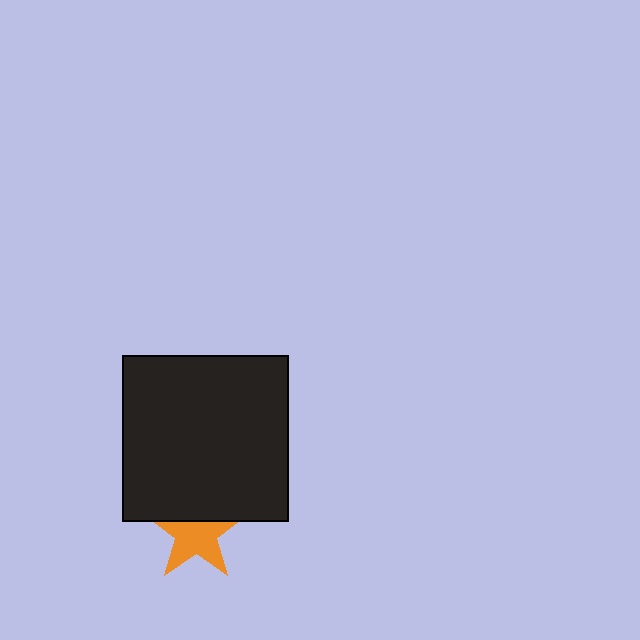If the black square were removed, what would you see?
You would see the complete orange star.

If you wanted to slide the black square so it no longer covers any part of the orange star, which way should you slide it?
Slide it up — that is the most direct way to separate the two shapes.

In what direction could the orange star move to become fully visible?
The orange star could move down. That would shift it out from behind the black square entirely.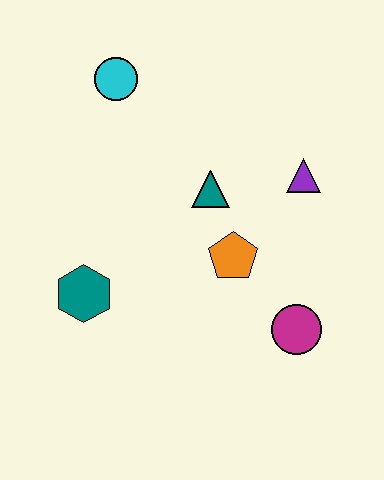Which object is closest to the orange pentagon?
The teal triangle is closest to the orange pentagon.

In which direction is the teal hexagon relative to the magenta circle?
The teal hexagon is to the left of the magenta circle.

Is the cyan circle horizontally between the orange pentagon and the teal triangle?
No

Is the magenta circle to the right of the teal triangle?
Yes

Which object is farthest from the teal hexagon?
The purple triangle is farthest from the teal hexagon.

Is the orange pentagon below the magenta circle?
No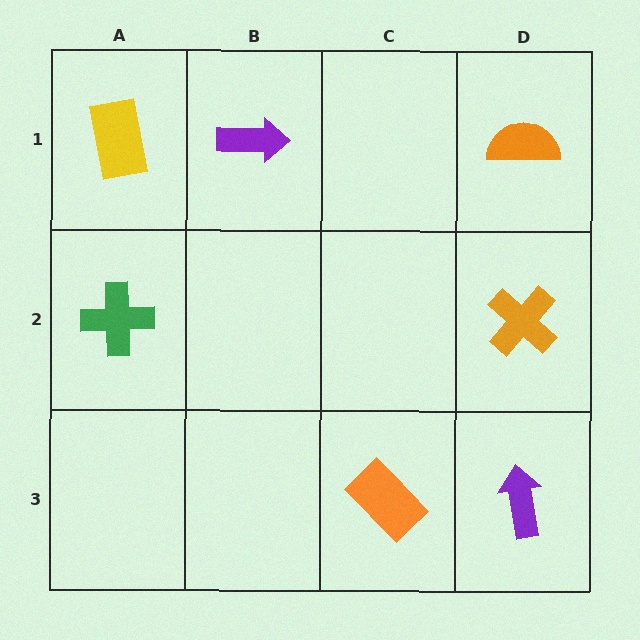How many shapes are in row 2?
2 shapes.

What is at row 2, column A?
A green cross.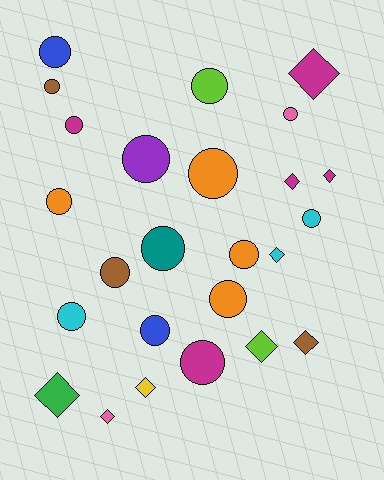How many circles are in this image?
There are 16 circles.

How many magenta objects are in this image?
There are 5 magenta objects.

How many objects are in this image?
There are 25 objects.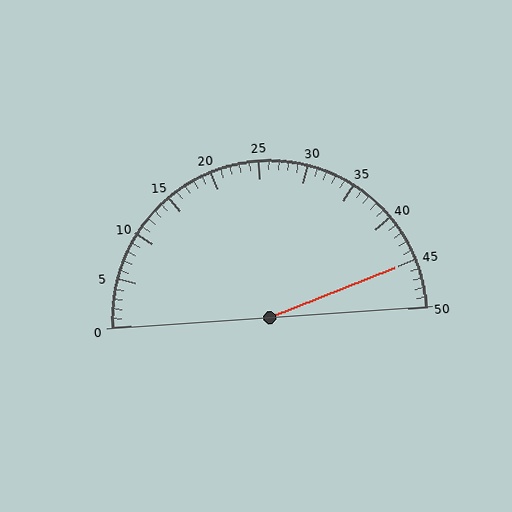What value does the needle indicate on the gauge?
The needle indicates approximately 45.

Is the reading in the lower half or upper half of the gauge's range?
The reading is in the upper half of the range (0 to 50).